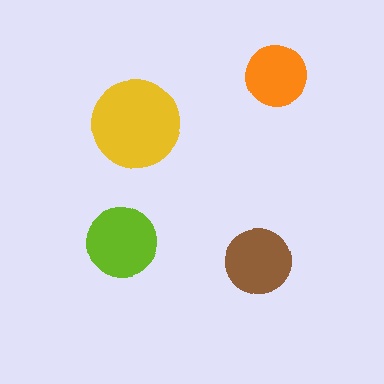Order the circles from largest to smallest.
the yellow one, the lime one, the brown one, the orange one.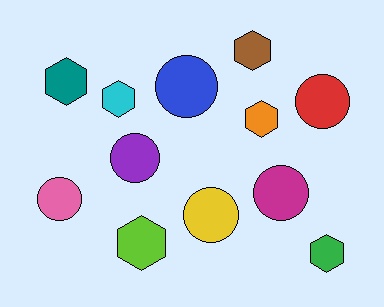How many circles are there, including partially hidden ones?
There are 6 circles.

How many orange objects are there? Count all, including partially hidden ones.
There is 1 orange object.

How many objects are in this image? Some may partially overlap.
There are 12 objects.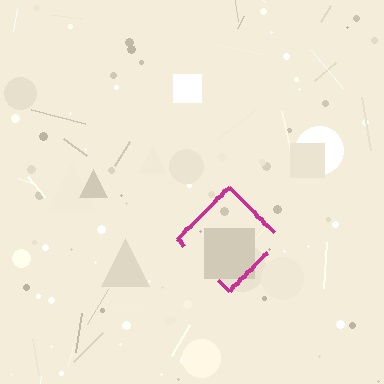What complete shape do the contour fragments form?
The contour fragments form a diamond.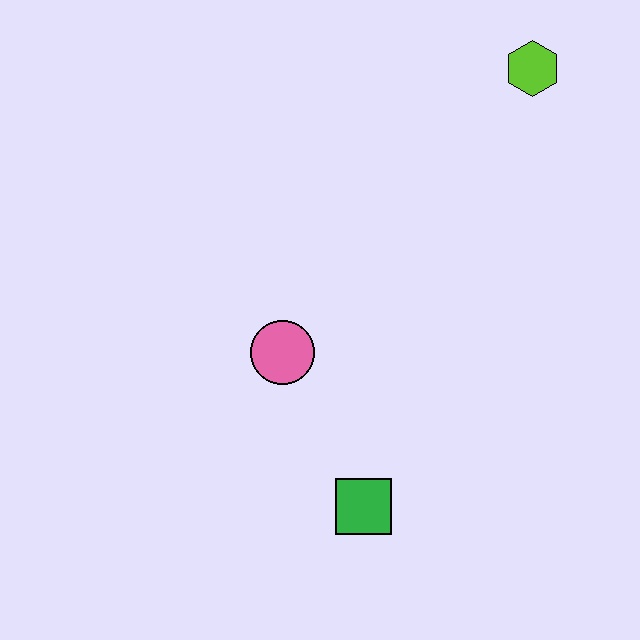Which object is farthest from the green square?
The lime hexagon is farthest from the green square.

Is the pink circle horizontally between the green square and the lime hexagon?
No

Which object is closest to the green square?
The pink circle is closest to the green square.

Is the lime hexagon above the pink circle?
Yes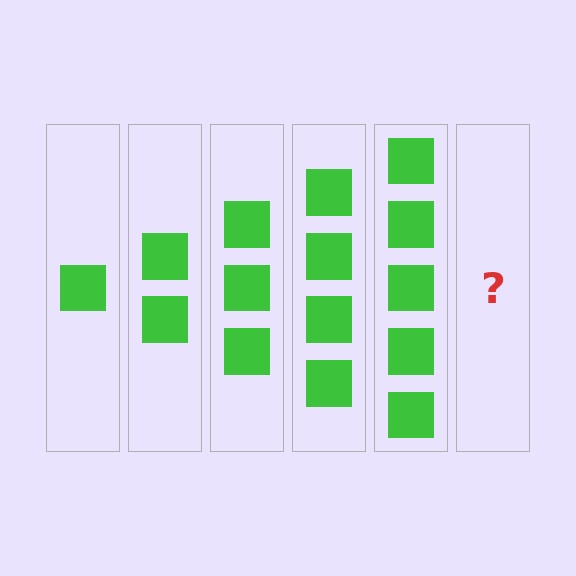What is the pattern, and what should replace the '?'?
The pattern is that each step adds one more square. The '?' should be 6 squares.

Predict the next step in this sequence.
The next step is 6 squares.